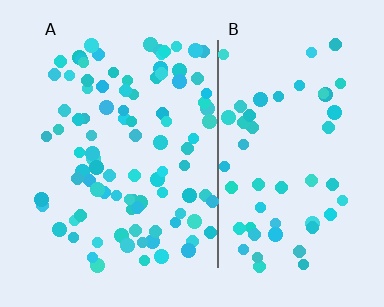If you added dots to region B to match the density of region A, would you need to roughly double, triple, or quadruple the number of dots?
Approximately double.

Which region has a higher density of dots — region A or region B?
A (the left).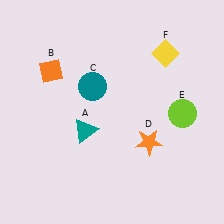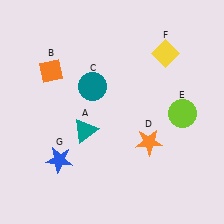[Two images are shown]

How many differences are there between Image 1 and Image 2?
There is 1 difference between the two images.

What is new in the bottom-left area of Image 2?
A blue star (G) was added in the bottom-left area of Image 2.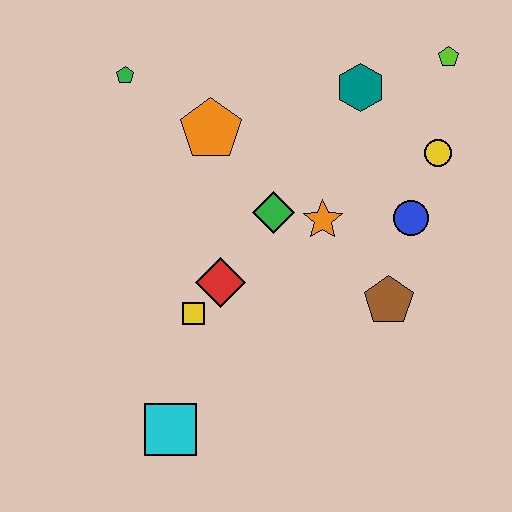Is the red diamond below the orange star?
Yes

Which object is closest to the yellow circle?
The blue circle is closest to the yellow circle.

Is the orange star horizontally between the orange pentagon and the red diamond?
No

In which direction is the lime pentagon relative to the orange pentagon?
The lime pentagon is to the right of the orange pentagon.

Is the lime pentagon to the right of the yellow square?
Yes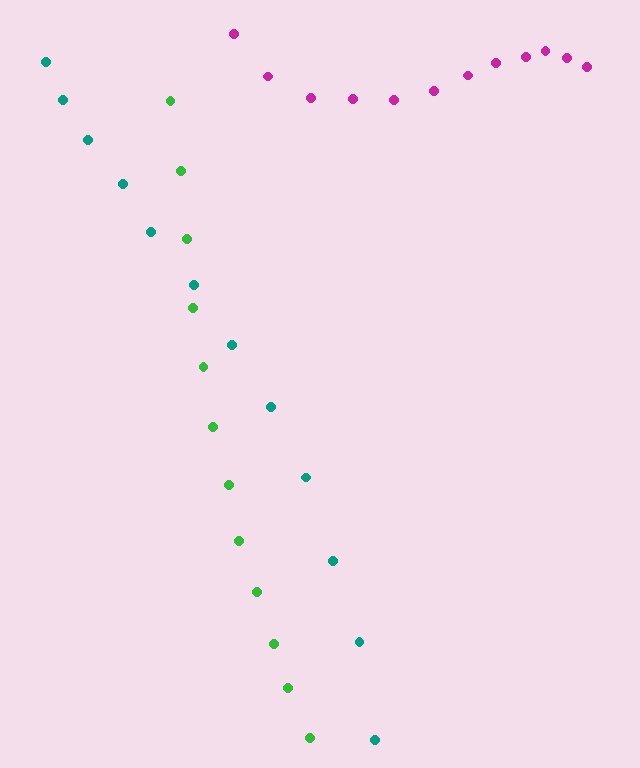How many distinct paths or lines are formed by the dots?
There are 3 distinct paths.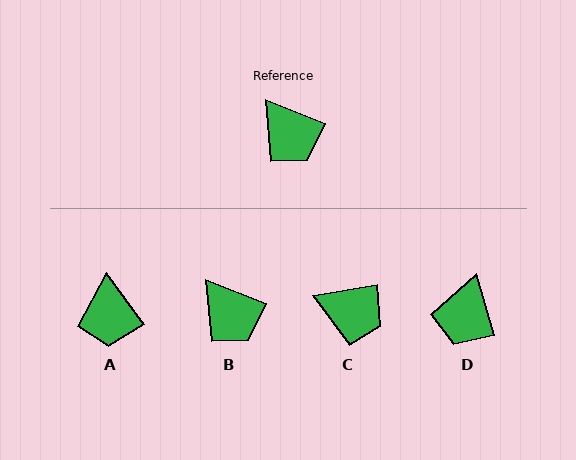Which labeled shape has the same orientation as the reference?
B.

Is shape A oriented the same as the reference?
No, it is off by about 33 degrees.